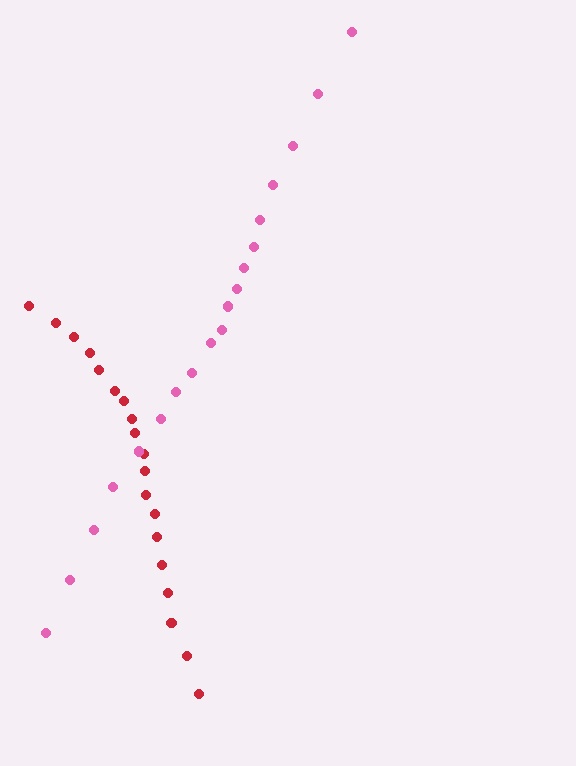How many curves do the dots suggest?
There are 2 distinct paths.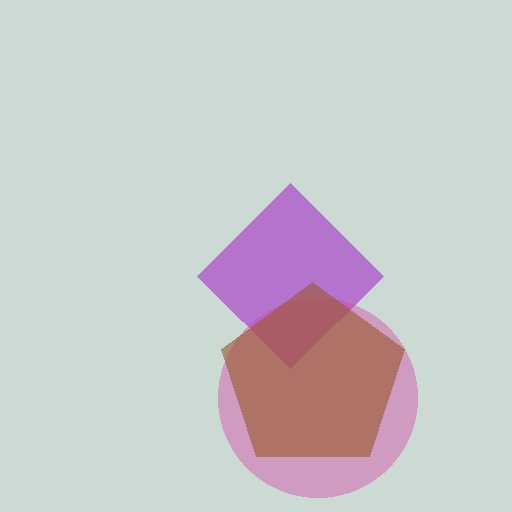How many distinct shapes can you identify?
There are 3 distinct shapes: a purple diamond, a magenta circle, a brown pentagon.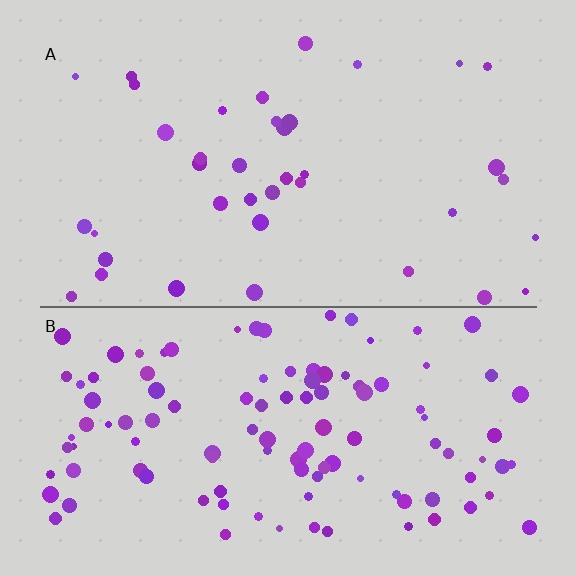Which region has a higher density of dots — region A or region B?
B (the bottom).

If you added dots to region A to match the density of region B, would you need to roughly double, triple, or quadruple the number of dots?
Approximately triple.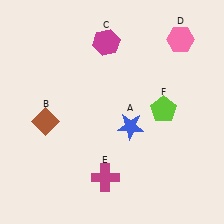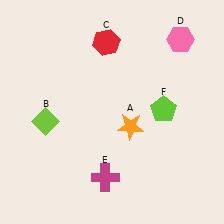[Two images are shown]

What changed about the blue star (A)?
In Image 1, A is blue. In Image 2, it changed to orange.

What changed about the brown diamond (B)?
In Image 1, B is brown. In Image 2, it changed to lime.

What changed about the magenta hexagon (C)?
In Image 1, C is magenta. In Image 2, it changed to red.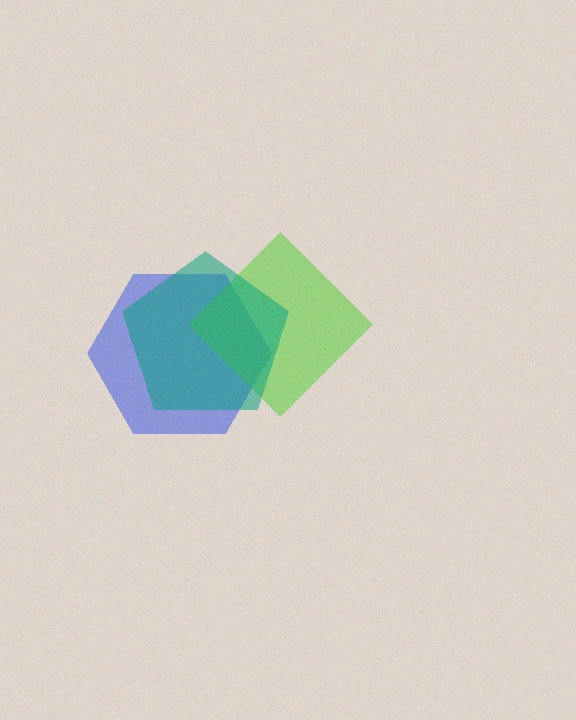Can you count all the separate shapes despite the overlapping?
Yes, there are 3 separate shapes.